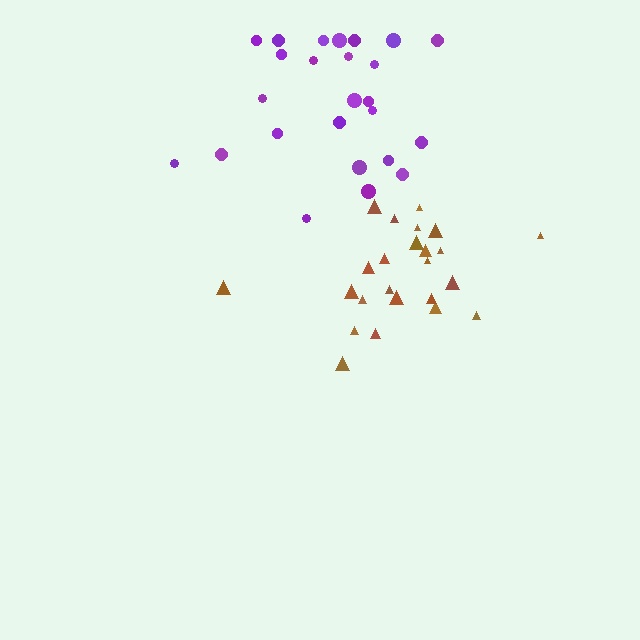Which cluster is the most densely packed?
Brown.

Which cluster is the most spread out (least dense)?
Purple.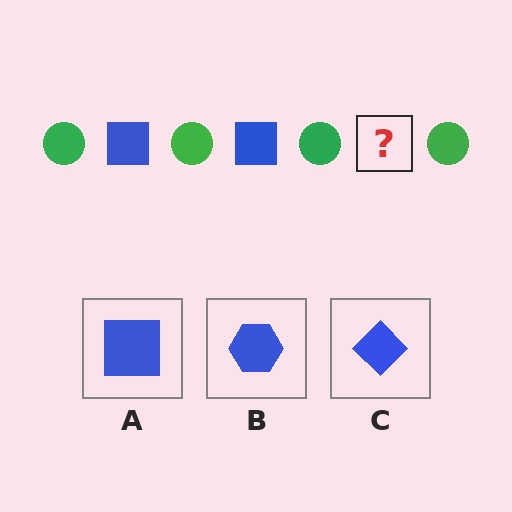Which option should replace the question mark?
Option A.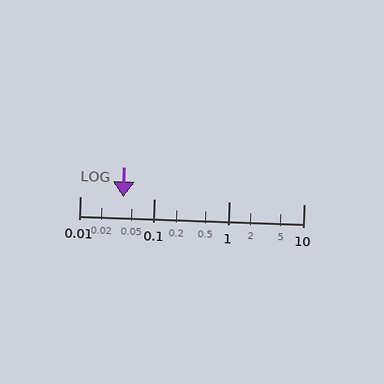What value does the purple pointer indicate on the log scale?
The pointer indicates approximately 0.038.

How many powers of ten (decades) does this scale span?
The scale spans 3 decades, from 0.01 to 10.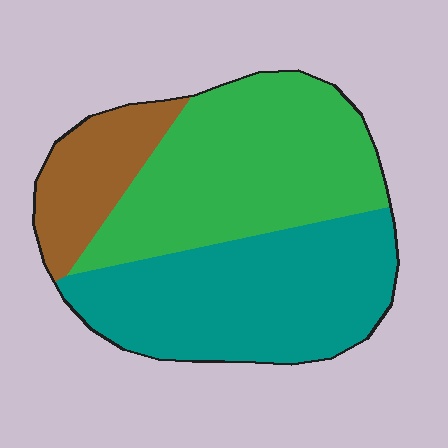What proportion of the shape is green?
Green takes up between a third and a half of the shape.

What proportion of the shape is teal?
Teal takes up about two fifths (2/5) of the shape.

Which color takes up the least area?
Brown, at roughly 15%.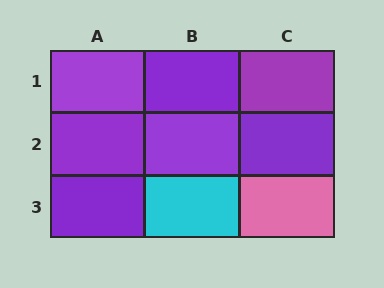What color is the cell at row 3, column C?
Pink.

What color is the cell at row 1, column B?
Purple.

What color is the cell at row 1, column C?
Purple.